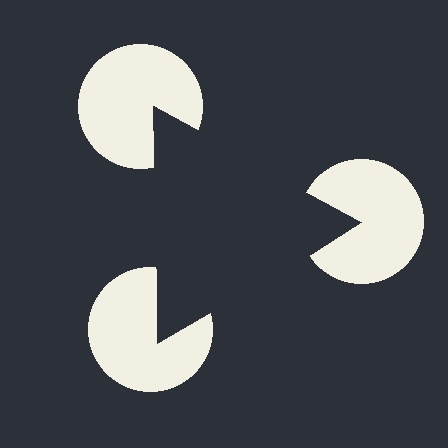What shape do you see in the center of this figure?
An illusory triangle — its edges are inferred from the aligned wedge cuts in the pac-man discs, not physically drawn.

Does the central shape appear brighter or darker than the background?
It typically appears slightly darker than the background, even though no actual brightness change is drawn.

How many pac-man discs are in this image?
There are 3 — one at each vertex of the illusory triangle.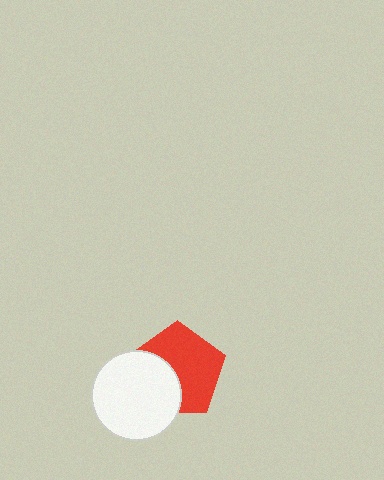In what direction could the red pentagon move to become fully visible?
The red pentagon could move toward the upper-right. That would shift it out from behind the white circle entirely.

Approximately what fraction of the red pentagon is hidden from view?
Roughly 38% of the red pentagon is hidden behind the white circle.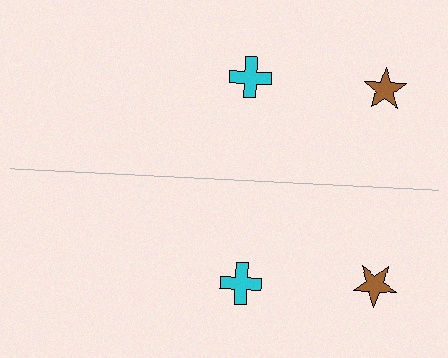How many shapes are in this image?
There are 4 shapes in this image.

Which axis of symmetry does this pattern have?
The pattern has a horizontal axis of symmetry running through the center of the image.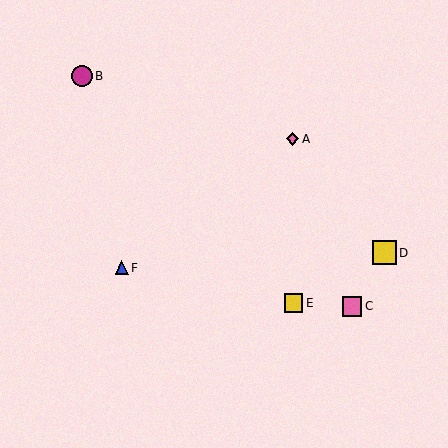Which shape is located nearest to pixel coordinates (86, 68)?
The magenta circle (labeled B) at (82, 76) is nearest to that location.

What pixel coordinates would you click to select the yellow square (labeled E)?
Click at (294, 303) to select the yellow square E.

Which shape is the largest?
The yellow square (labeled D) is the largest.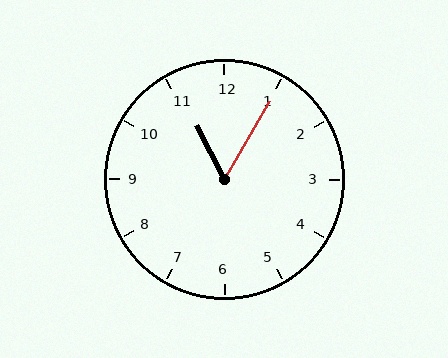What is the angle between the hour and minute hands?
Approximately 58 degrees.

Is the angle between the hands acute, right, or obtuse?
It is acute.